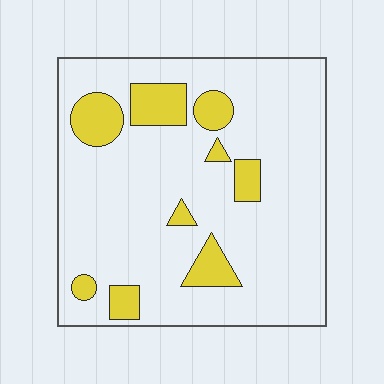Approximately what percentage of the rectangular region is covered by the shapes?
Approximately 15%.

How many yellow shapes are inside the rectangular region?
9.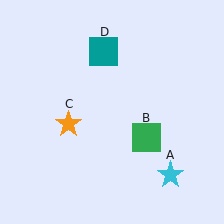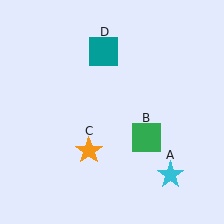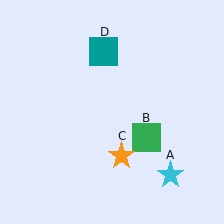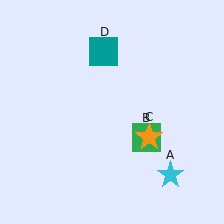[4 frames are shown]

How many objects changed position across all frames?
1 object changed position: orange star (object C).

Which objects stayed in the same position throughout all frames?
Cyan star (object A) and green square (object B) and teal square (object D) remained stationary.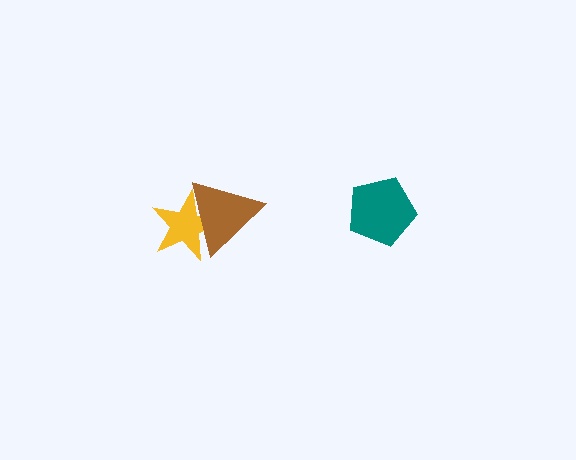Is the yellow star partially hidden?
Yes, it is partially covered by another shape.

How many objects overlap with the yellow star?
1 object overlaps with the yellow star.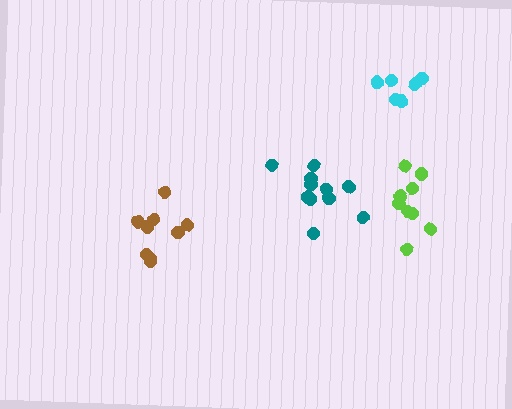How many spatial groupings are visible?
There are 4 spatial groupings.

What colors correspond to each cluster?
The clusters are colored: cyan, teal, lime, brown.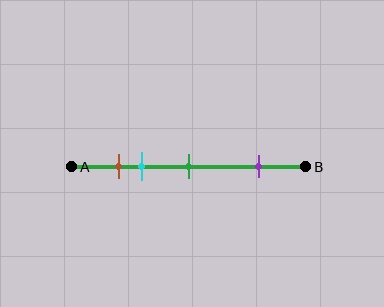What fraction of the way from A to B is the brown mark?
The brown mark is approximately 20% (0.2) of the way from A to B.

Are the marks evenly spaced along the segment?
No, the marks are not evenly spaced.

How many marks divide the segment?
There are 4 marks dividing the segment.